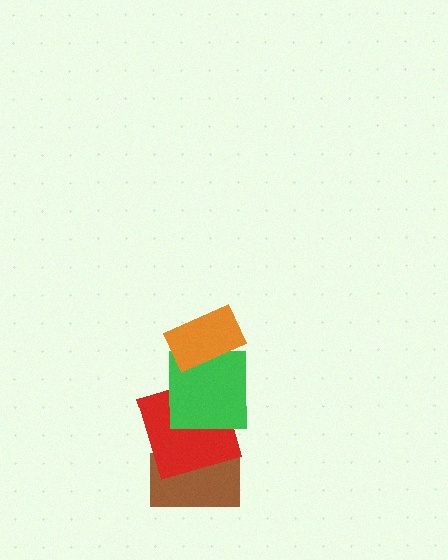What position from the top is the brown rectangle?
The brown rectangle is 4th from the top.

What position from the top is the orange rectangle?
The orange rectangle is 1st from the top.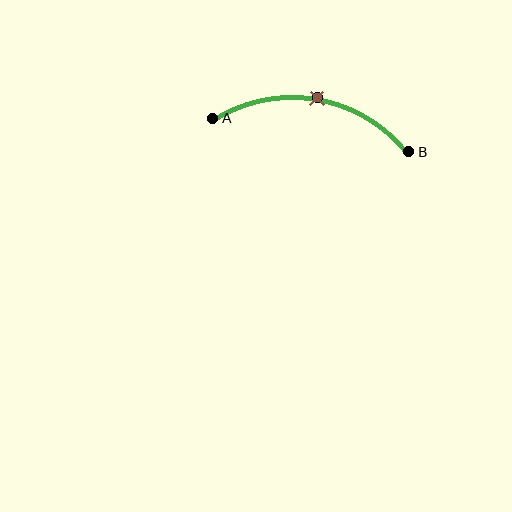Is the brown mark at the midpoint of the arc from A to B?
Yes. The brown mark lies on the arc at equal arc-length from both A and B — it is the arc midpoint.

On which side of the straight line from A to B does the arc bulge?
The arc bulges above the straight line connecting A and B.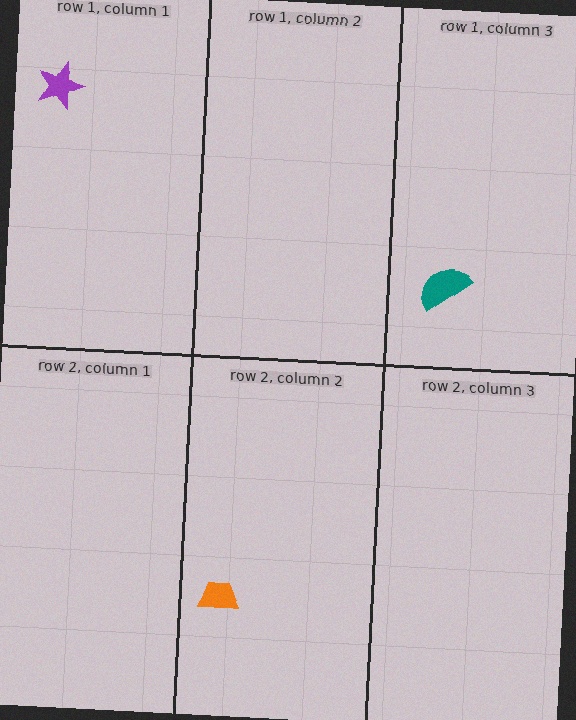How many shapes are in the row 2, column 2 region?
1.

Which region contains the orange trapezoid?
The row 2, column 2 region.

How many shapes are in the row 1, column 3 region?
1.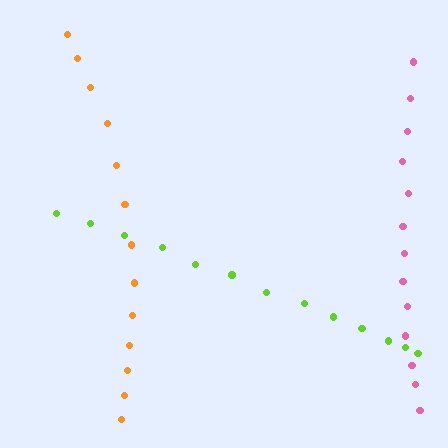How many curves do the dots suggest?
There are 3 distinct paths.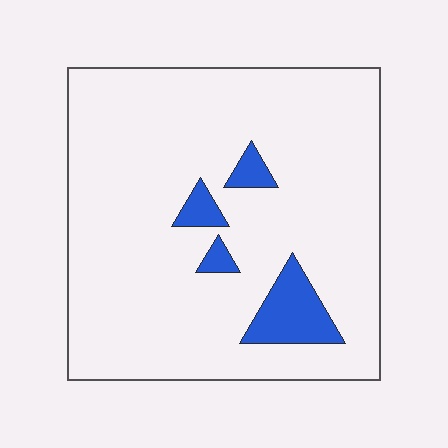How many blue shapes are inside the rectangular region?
4.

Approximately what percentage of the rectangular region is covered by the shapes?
Approximately 10%.